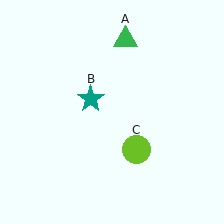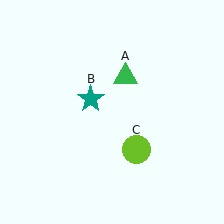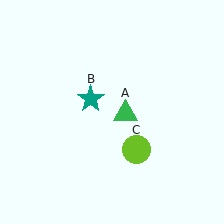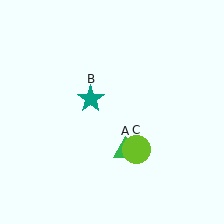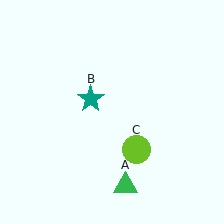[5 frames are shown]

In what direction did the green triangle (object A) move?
The green triangle (object A) moved down.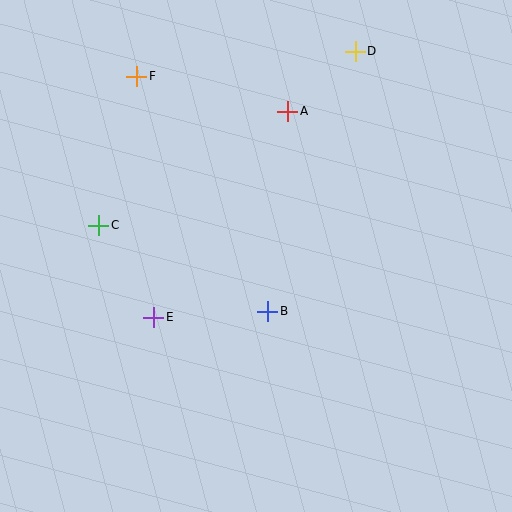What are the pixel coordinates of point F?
Point F is at (137, 76).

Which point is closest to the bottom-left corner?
Point E is closest to the bottom-left corner.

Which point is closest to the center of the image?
Point B at (268, 311) is closest to the center.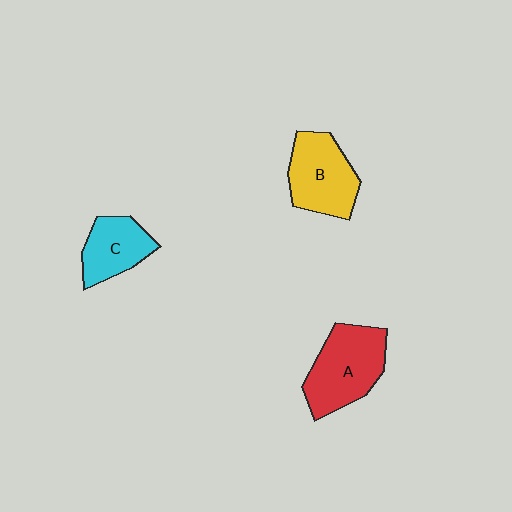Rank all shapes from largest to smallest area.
From largest to smallest: A (red), B (yellow), C (cyan).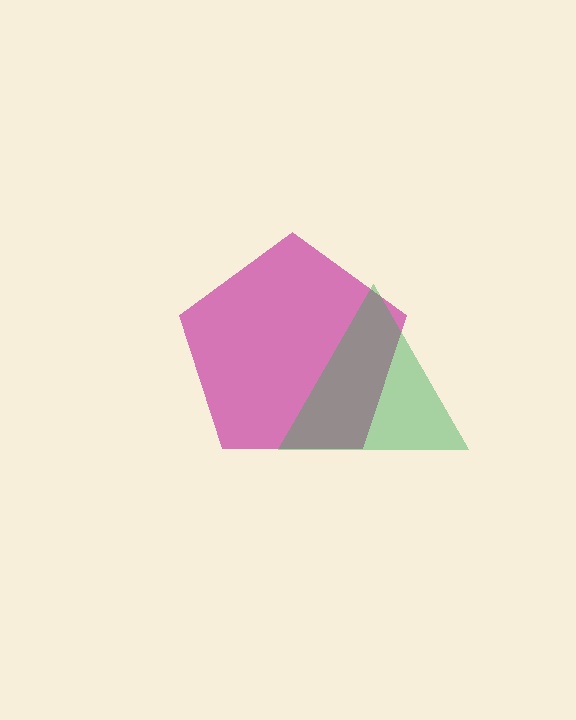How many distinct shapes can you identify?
There are 2 distinct shapes: a magenta pentagon, a green triangle.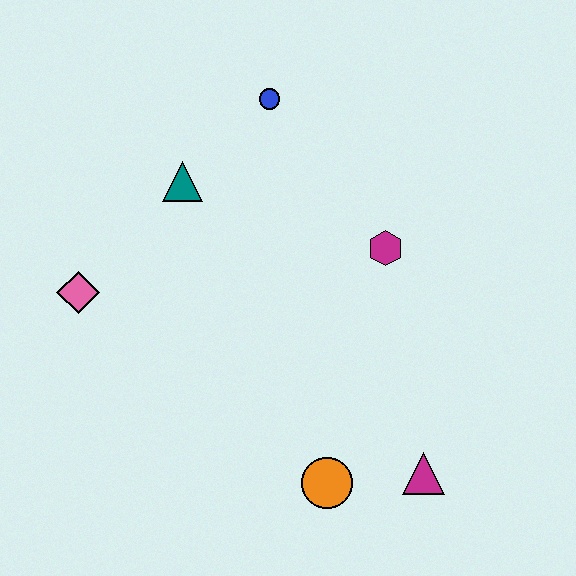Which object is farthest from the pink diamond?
The magenta triangle is farthest from the pink diamond.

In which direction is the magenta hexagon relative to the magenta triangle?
The magenta hexagon is above the magenta triangle.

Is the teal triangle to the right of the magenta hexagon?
No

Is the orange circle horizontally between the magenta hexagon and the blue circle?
Yes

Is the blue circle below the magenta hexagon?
No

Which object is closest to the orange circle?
The magenta triangle is closest to the orange circle.